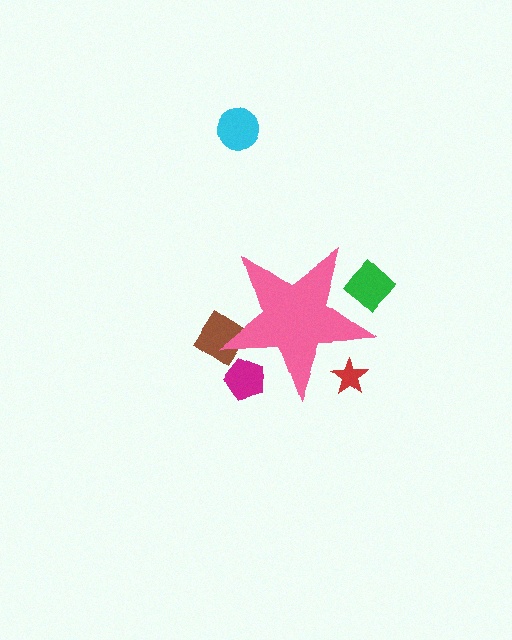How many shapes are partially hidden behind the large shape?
4 shapes are partially hidden.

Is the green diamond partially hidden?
Yes, the green diamond is partially hidden behind the pink star.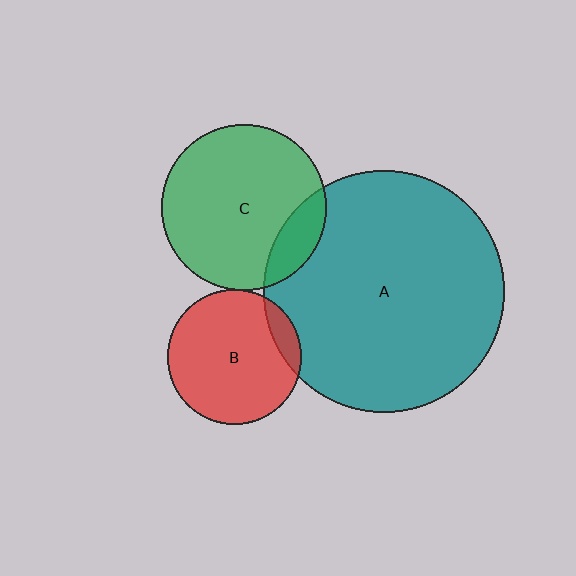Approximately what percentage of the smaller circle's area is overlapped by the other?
Approximately 5%.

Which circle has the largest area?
Circle A (teal).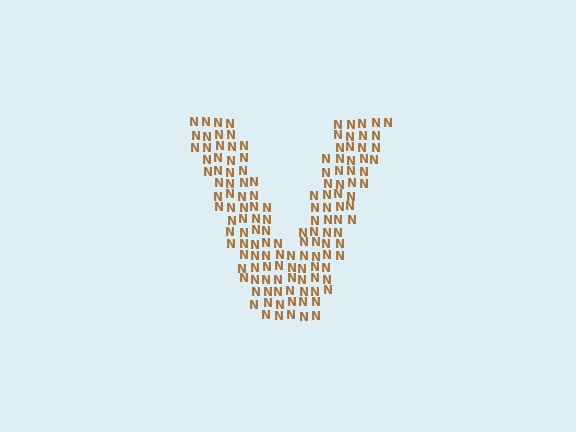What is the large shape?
The large shape is the letter V.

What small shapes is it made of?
It is made of small letter N's.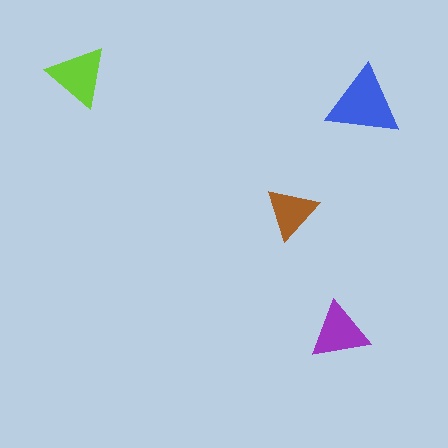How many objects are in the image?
There are 4 objects in the image.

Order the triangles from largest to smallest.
the blue one, the lime one, the purple one, the brown one.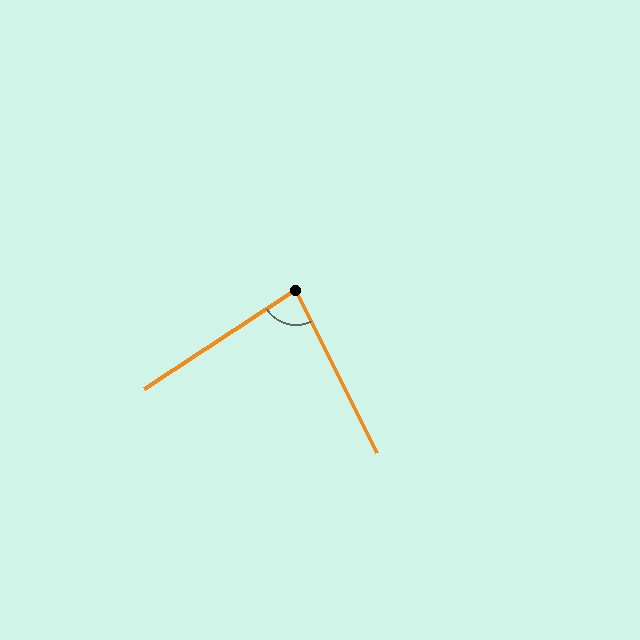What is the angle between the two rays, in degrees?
Approximately 83 degrees.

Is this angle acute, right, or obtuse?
It is acute.